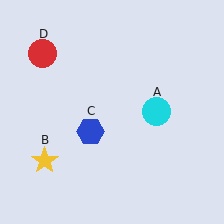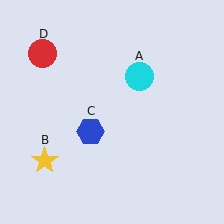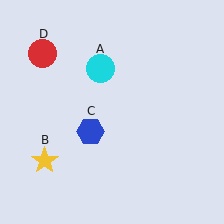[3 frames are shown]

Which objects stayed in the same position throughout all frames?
Yellow star (object B) and blue hexagon (object C) and red circle (object D) remained stationary.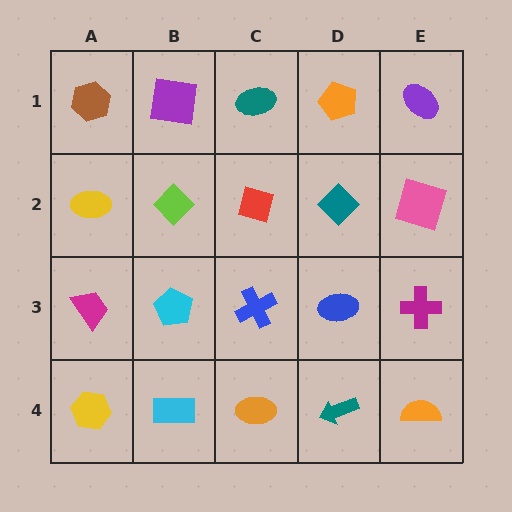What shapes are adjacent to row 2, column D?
An orange pentagon (row 1, column D), a blue ellipse (row 3, column D), a red diamond (row 2, column C), a pink square (row 2, column E).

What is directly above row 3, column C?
A red diamond.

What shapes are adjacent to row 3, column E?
A pink square (row 2, column E), an orange semicircle (row 4, column E), a blue ellipse (row 3, column D).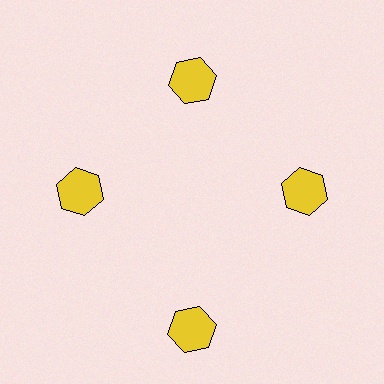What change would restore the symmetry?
The symmetry would be restored by moving it inward, back onto the ring so that all 4 hexagons sit at equal angles and equal distance from the center.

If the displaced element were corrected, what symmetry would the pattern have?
It would have 4-fold rotational symmetry — the pattern would map onto itself every 90 degrees.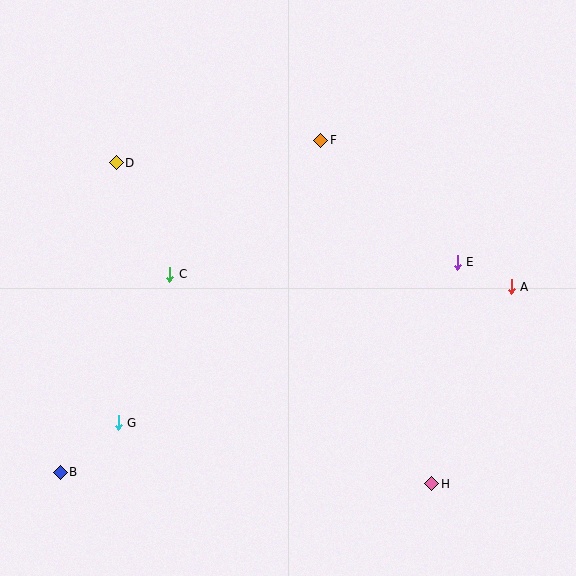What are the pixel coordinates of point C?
Point C is at (170, 274).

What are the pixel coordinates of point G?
Point G is at (118, 423).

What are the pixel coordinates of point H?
Point H is at (432, 484).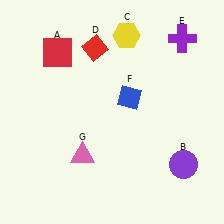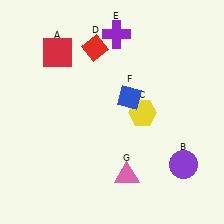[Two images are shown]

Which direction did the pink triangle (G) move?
The pink triangle (G) moved right.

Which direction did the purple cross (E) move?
The purple cross (E) moved left.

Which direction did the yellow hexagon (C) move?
The yellow hexagon (C) moved down.